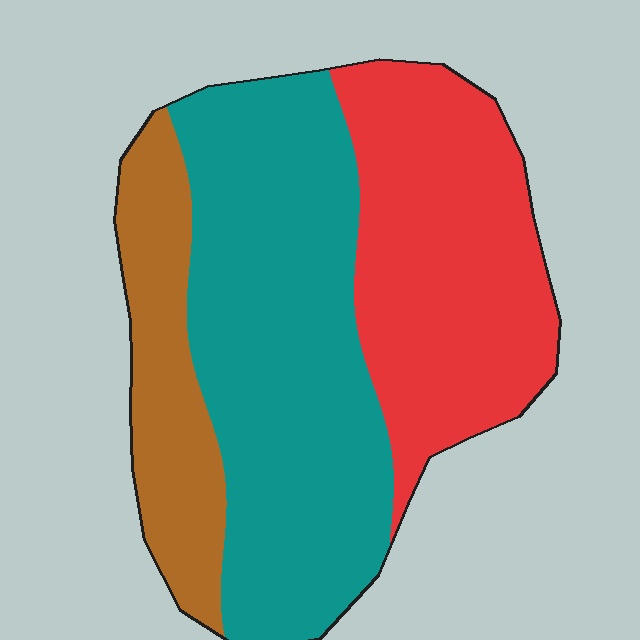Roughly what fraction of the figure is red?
Red covers 34% of the figure.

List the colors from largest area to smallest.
From largest to smallest: teal, red, brown.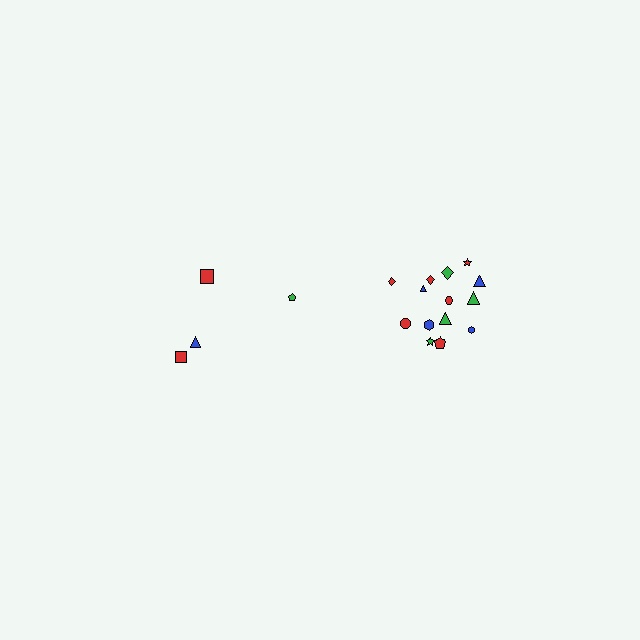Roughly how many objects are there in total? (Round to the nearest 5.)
Roughly 20 objects in total.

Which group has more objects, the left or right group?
The right group.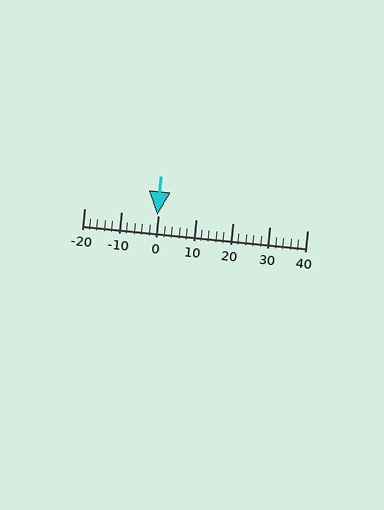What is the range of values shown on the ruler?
The ruler shows values from -20 to 40.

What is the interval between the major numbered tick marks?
The major tick marks are spaced 10 units apart.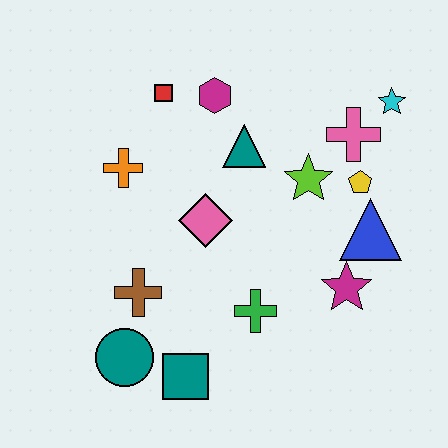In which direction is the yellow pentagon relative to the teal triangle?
The yellow pentagon is to the right of the teal triangle.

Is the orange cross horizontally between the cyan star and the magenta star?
No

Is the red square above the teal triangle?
Yes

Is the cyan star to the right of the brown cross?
Yes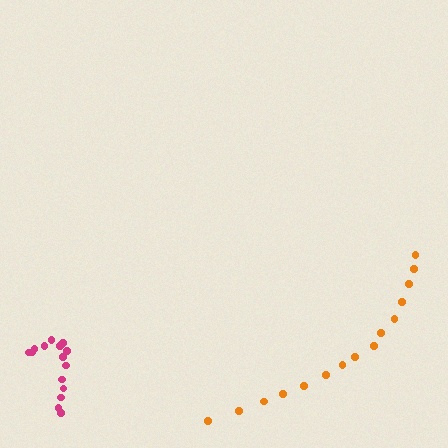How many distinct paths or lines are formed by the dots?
There are 2 distinct paths.